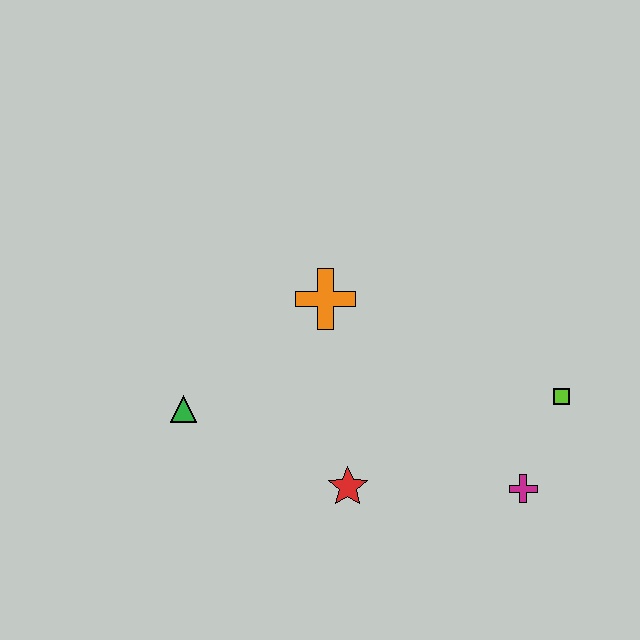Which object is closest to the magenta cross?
The lime square is closest to the magenta cross.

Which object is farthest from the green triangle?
The lime square is farthest from the green triangle.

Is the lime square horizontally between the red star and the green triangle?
No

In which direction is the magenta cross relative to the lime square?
The magenta cross is below the lime square.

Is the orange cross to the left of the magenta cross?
Yes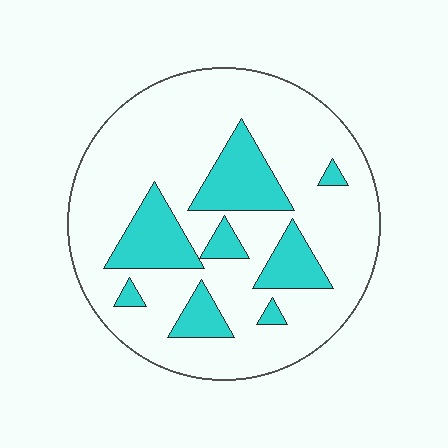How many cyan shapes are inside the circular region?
8.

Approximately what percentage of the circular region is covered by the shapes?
Approximately 20%.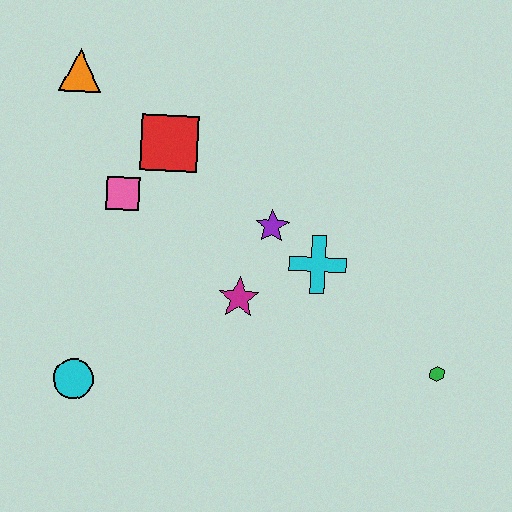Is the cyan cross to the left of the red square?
No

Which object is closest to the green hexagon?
The cyan cross is closest to the green hexagon.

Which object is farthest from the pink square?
The green hexagon is farthest from the pink square.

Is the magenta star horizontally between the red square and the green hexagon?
Yes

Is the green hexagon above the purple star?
No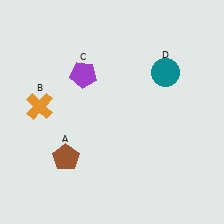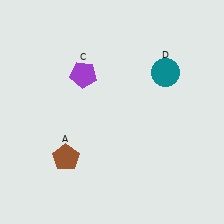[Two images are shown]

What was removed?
The orange cross (B) was removed in Image 2.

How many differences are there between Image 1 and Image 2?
There is 1 difference between the two images.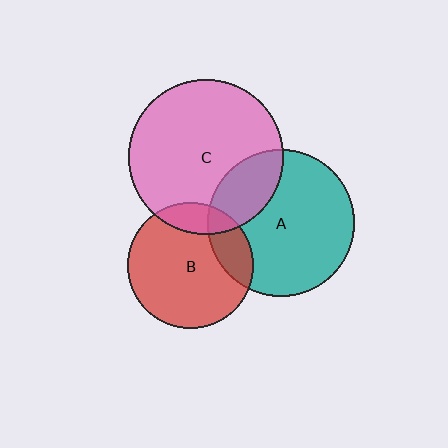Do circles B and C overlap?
Yes.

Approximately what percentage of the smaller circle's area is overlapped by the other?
Approximately 15%.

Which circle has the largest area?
Circle C (pink).